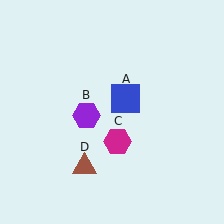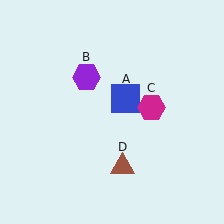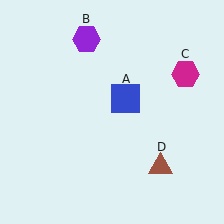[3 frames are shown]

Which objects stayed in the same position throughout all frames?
Blue square (object A) remained stationary.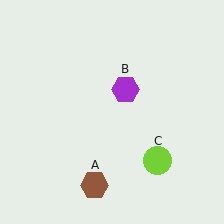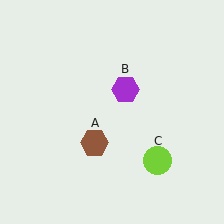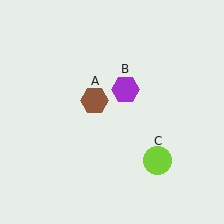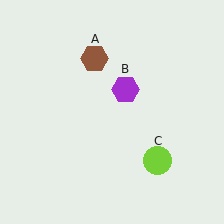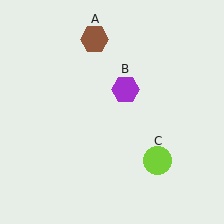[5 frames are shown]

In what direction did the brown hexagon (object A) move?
The brown hexagon (object A) moved up.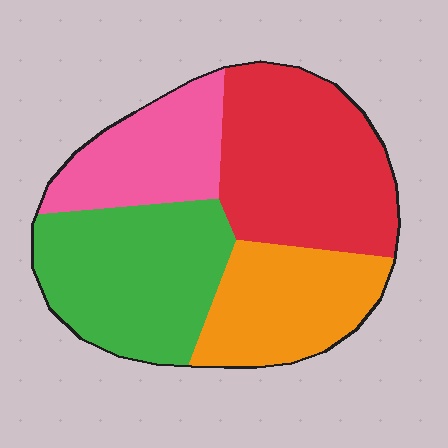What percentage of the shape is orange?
Orange takes up less than a quarter of the shape.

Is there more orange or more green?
Green.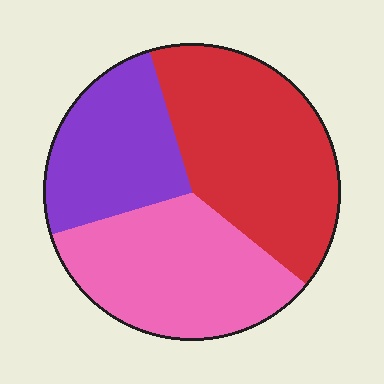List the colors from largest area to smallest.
From largest to smallest: red, pink, purple.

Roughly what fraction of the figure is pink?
Pink covers 34% of the figure.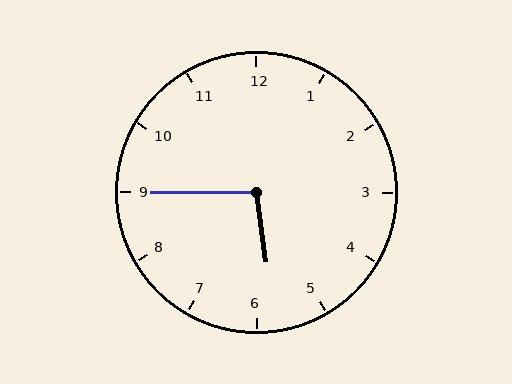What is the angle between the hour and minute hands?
Approximately 98 degrees.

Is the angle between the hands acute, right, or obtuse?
It is obtuse.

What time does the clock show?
5:45.